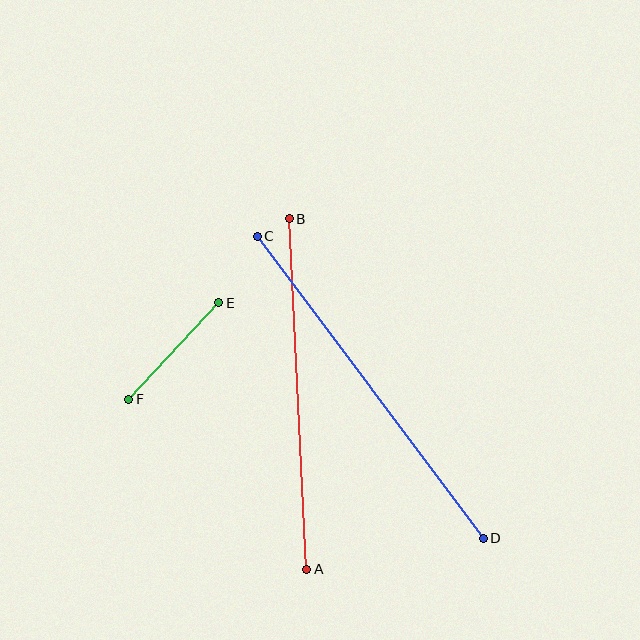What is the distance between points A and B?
The distance is approximately 351 pixels.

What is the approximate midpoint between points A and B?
The midpoint is at approximately (298, 394) pixels.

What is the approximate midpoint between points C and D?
The midpoint is at approximately (370, 387) pixels.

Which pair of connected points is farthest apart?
Points C and D are farthest apart.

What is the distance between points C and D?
The distance is approximately 377 pixels.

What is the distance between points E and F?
The distance is approximately 132 pixels.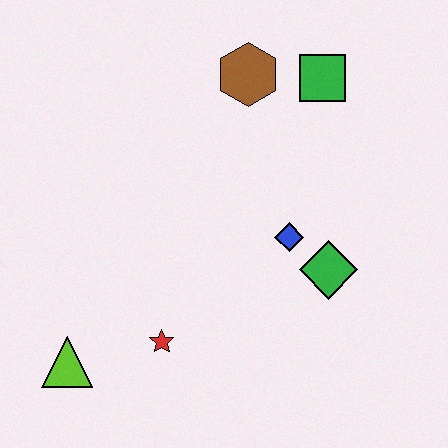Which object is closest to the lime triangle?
The red star is closest to the lime triangle.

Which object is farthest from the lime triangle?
The green square is farthest from the lime triangle.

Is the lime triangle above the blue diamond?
No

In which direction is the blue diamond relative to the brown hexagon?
The blue diamond is below the brown hexagon.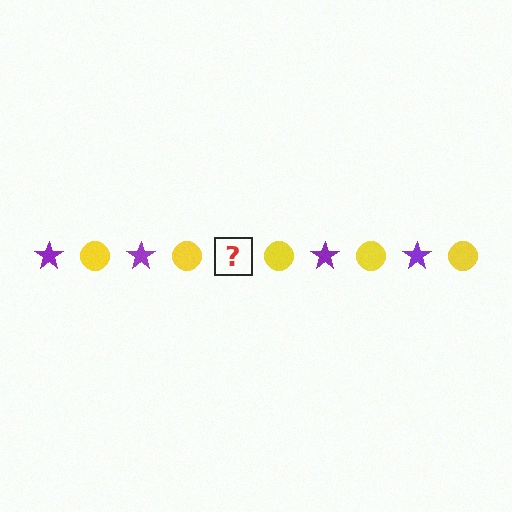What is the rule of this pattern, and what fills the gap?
The rule is that the pattern alternates between purple star and yellow circle. The gap should be filled with a purple star.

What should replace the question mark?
The question mark should be replaced with a purple star.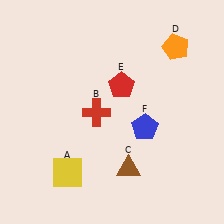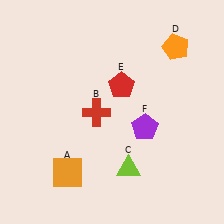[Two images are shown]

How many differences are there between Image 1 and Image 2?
There are 3 differences between the two images.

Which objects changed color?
A changed from yellow to orange. C changed from brown to lime. F changed from blue to purple.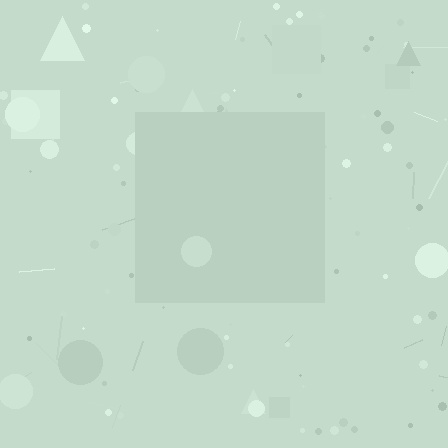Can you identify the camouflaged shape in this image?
The camouflaged shape is a square.